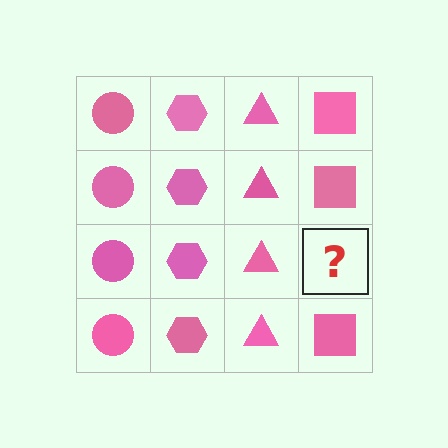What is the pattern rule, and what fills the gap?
The rule is that each column has a consistent shape. The gap should be filled with a pink square.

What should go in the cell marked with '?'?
The missing cell should contain a pink square.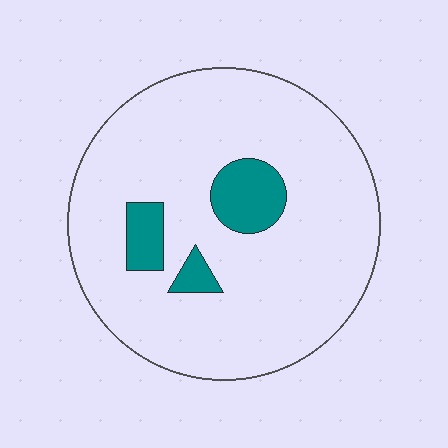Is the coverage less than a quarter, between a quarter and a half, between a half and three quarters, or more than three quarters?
Less than a quarter.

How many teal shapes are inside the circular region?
3.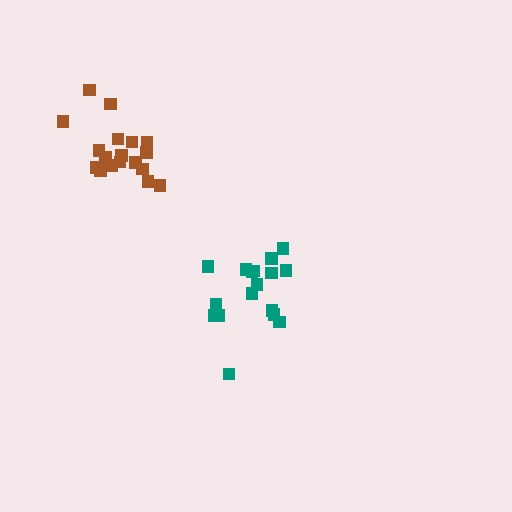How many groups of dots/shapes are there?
There are 2 groups.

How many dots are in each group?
Group 1: 17 dots, Group 2: 19 dots (36 total).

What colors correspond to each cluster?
The clusters are colored: teal, brown.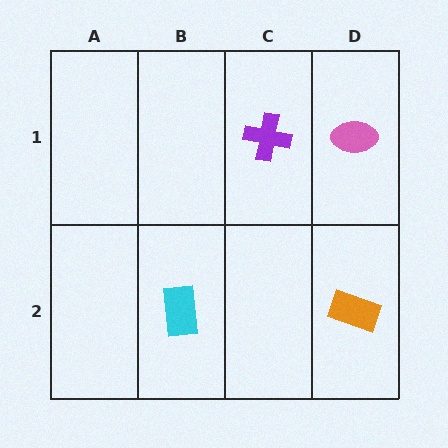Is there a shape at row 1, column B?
No, that cell is empty.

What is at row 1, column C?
A purple cross.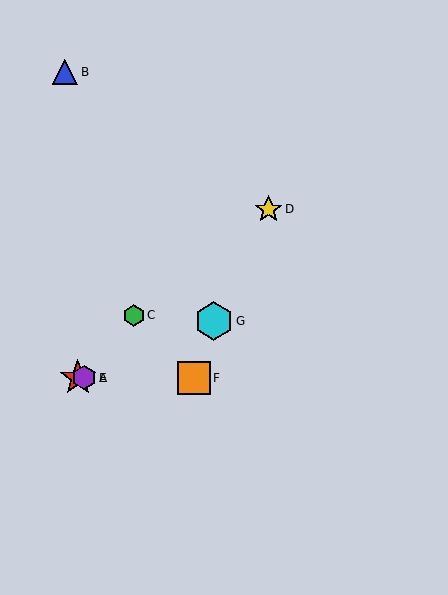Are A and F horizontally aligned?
Yes, both are at y≈378.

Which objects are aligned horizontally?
Objects A, E, F are aligned horizontally.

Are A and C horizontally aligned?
No, A is at y≈378 and C is at y≈315.